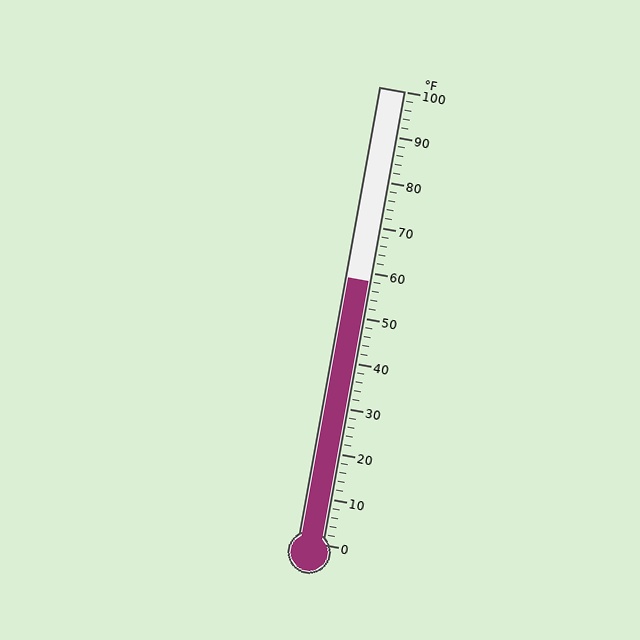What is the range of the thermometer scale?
The thermometer scale ranges from 0°F to 100°F.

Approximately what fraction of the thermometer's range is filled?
The thermometer is filled to approximately 60% of its range.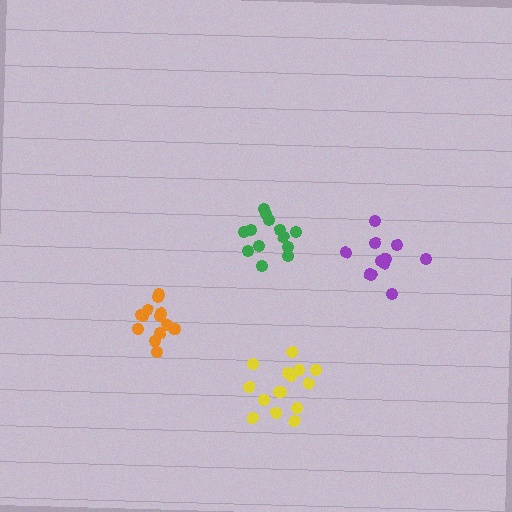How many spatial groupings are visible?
There are 4 spatial groupings.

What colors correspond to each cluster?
The clusters are colored: purple, green, yellow, orange.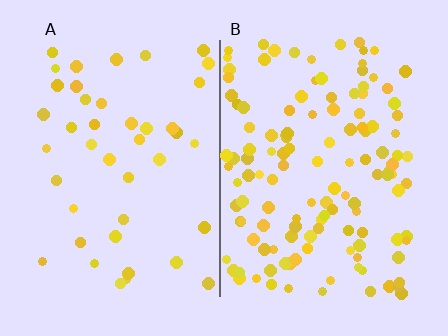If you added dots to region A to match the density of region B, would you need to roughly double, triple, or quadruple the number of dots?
Approximately triple.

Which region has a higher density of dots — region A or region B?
B (the right).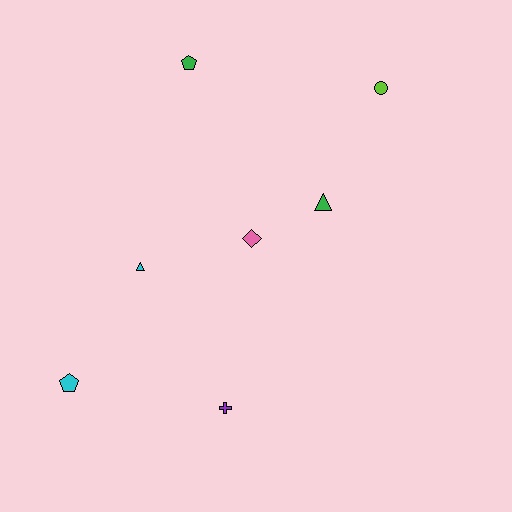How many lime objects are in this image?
There is 1 lime object.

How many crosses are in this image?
There is 1 cross.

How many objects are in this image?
There are 7 objects.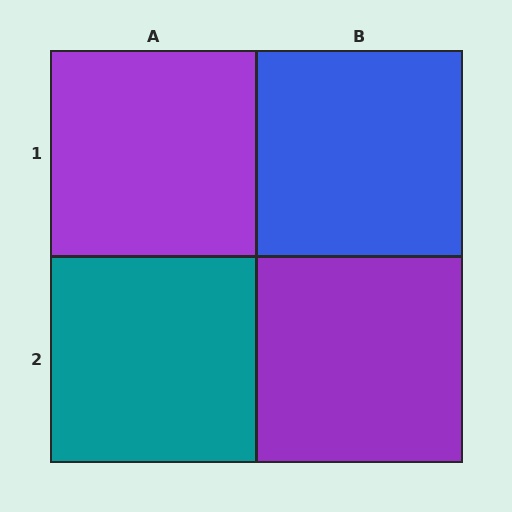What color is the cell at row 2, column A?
Teal.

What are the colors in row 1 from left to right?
Purple, blue.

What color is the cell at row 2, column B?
Purple.